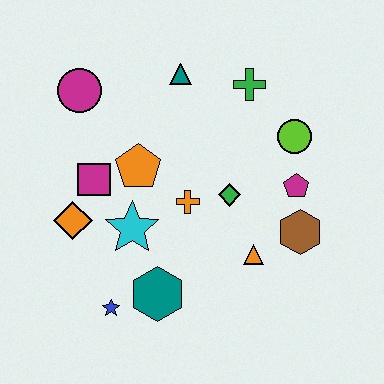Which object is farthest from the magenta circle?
The brown hexagon is farthest from the magenta circle.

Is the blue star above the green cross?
No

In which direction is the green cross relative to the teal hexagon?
The green cross is above the teal hexagon.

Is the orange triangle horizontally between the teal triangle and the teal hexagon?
No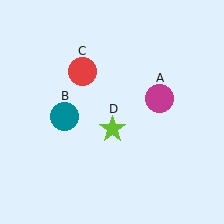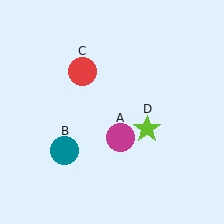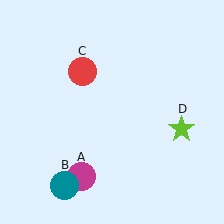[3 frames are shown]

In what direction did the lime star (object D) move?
The lime star (object D) moved right.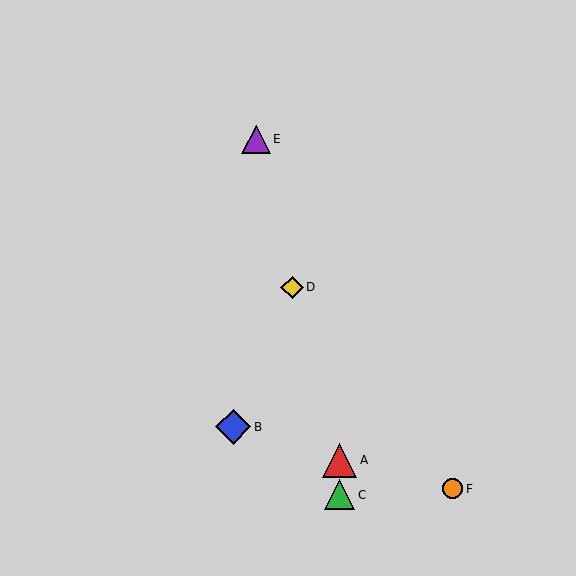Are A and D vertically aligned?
No, A is at x≈340 and D is at x≈292.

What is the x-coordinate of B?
Object B is at x≈233.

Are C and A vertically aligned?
Yes, both are at x≈340.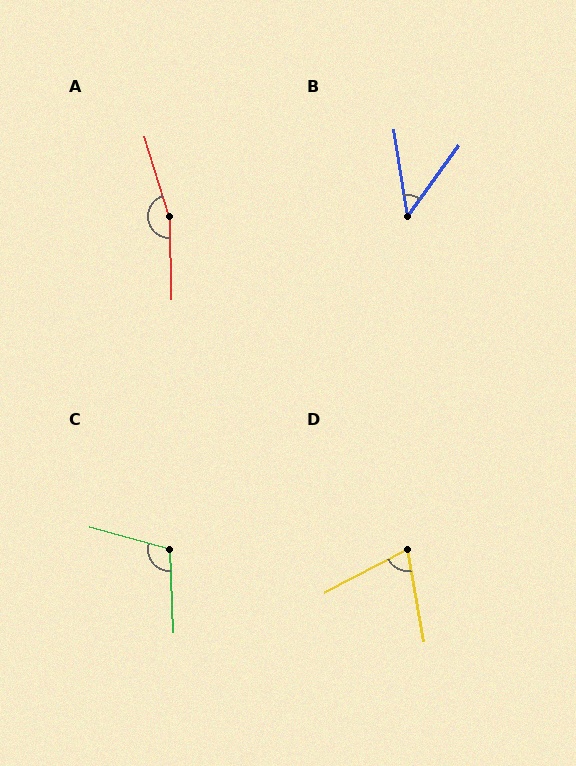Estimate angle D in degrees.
Approximately 73 degrees.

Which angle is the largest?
A, at approximately 164 degrees.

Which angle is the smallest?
B, at approximately 45 degrees.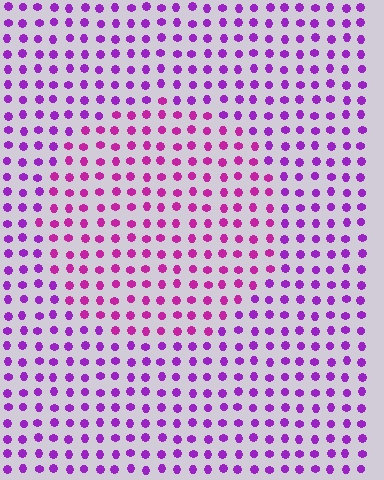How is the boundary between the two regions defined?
The boundary is defined purely by a slight shift in hue (about 27 degrees). Spacing, size, and orientation are identical on both sides.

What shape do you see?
I see a circle.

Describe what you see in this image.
The image is filled with small purple elements in a uniform arrangement. A circle-shaped region is visible where the elements are tinted to a slightly different hue, forming a subtle color boundary.